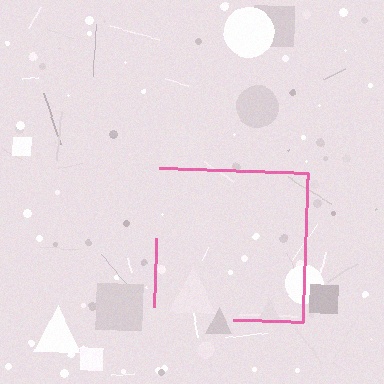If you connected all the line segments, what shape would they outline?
They would outline a square.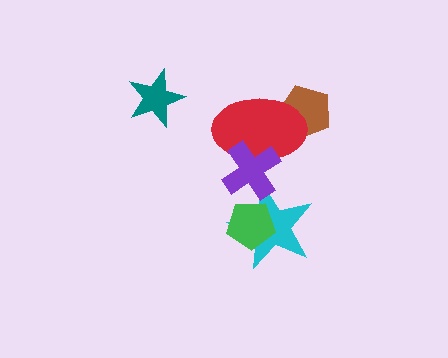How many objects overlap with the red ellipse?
2 objects overlap with the red ellipse.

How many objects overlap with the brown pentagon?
1 object overlaps with the brown pentagon.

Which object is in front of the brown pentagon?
The red ellipse is in front of the brown pentagon.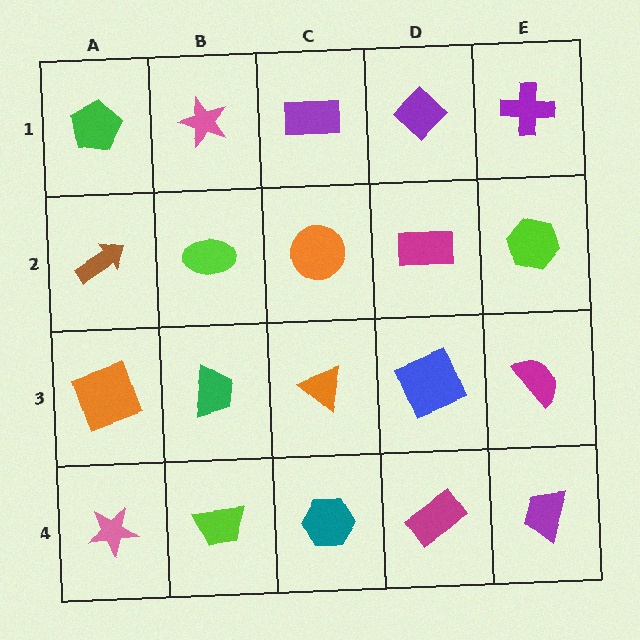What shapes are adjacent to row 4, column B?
A green trapezoid (row 3, column B), a pink star (row 4, column A), a teal hexagon (row 4, column C).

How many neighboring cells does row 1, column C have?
3.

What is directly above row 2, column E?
A purple cross.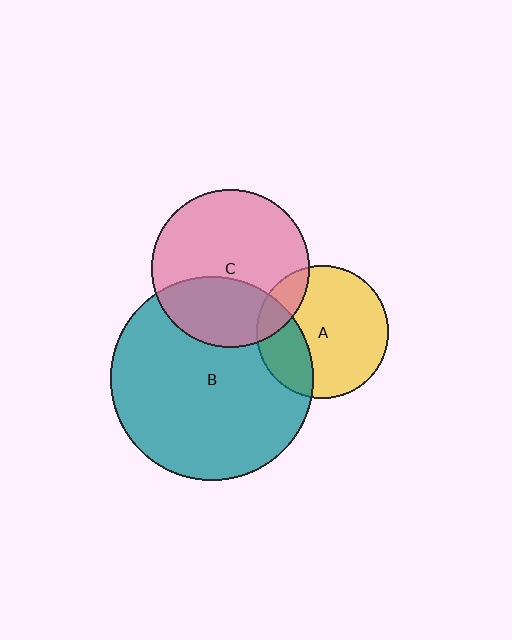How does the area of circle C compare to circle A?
Approximately 1.4 times.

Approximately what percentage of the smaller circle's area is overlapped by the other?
Approximately 25%.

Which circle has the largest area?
Circle B (teal).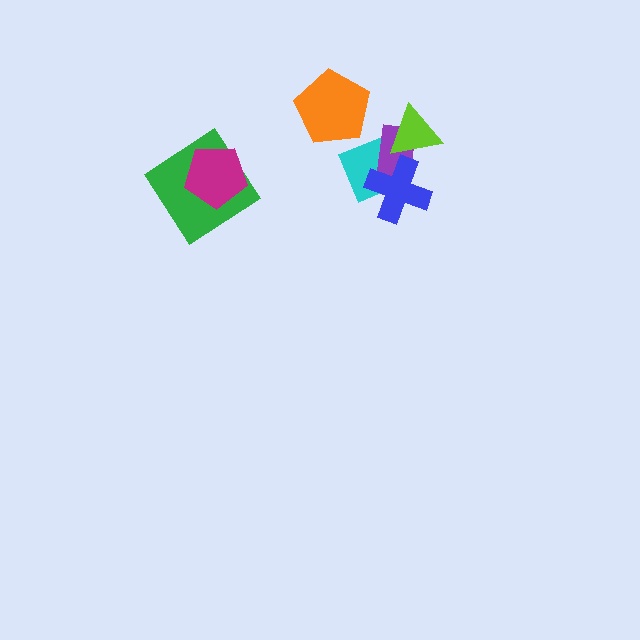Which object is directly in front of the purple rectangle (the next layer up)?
The lime triangle is directly in front of the purple rectangle.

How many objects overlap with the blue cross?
2 objects overlap with the blue cross.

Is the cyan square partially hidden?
Yes, it is partially covered by another shape.